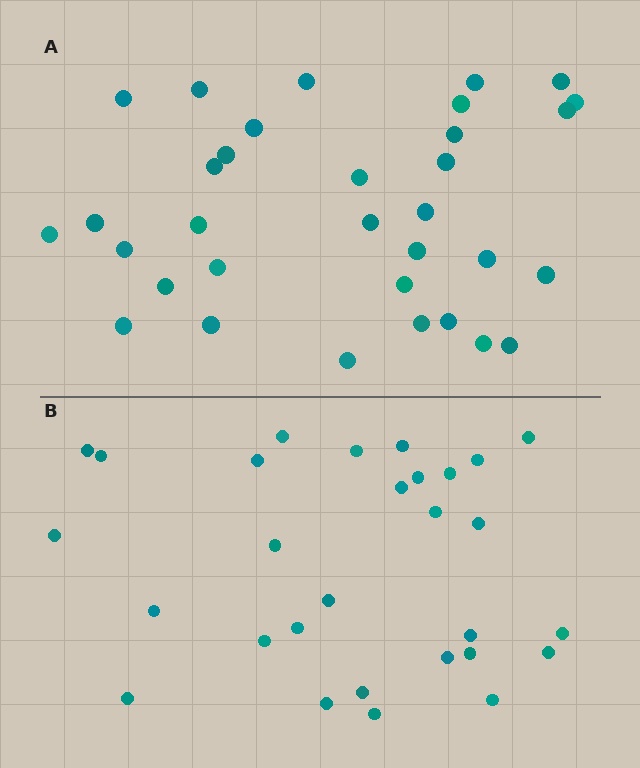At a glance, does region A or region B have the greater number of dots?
Region A (the top region) has more dots.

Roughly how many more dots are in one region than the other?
Region A has about 4 more dots than region B.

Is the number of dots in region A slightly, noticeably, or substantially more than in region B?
Region A has only slightly more — the two regions are fairly close. The ratio is roughly 1.1 to 1.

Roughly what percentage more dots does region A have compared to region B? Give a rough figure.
About 15% more.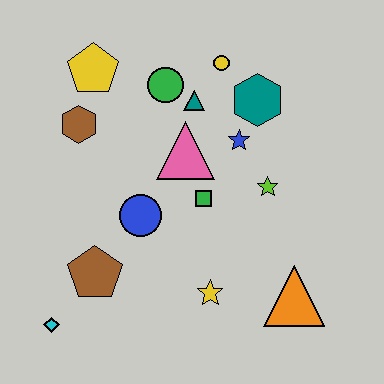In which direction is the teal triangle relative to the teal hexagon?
The teal triangle is to the left of the teal hexagon.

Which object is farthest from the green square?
The cyan diamond is farthest from the green square.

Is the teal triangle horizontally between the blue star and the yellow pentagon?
Yes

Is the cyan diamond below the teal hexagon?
Yes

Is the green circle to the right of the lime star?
No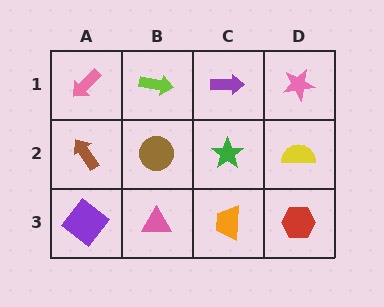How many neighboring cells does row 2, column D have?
3.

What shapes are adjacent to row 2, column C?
A purple arrow (row 1, column C), an orange trapezoid (row 3, column C), a brown circle (row 2, column B), a yellow semicircle (row 2, column D).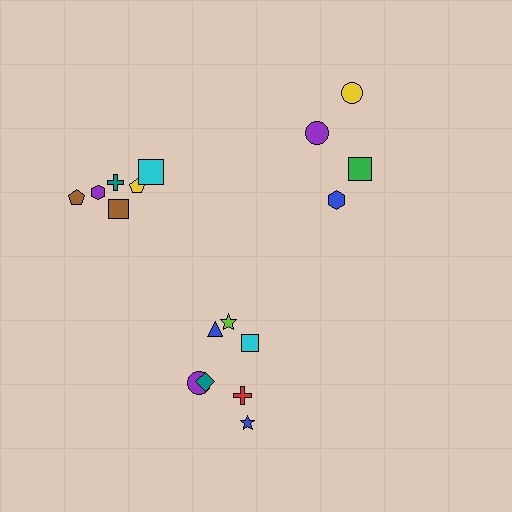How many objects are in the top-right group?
There are 4 objects.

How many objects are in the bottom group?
There are 7 objects.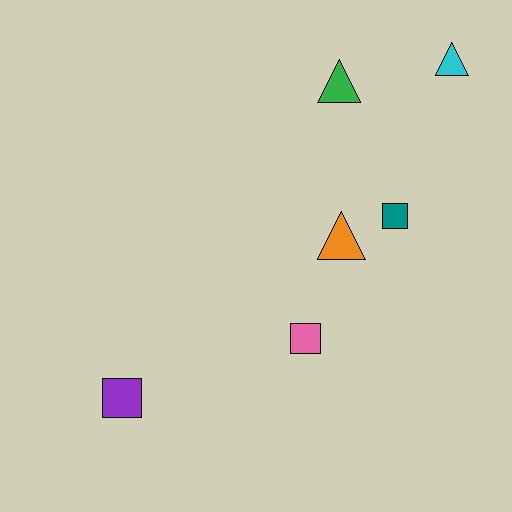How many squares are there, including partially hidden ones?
There are 3 squares.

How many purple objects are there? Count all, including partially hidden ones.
There is 1 purple object.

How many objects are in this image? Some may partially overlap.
There are 6 objects.